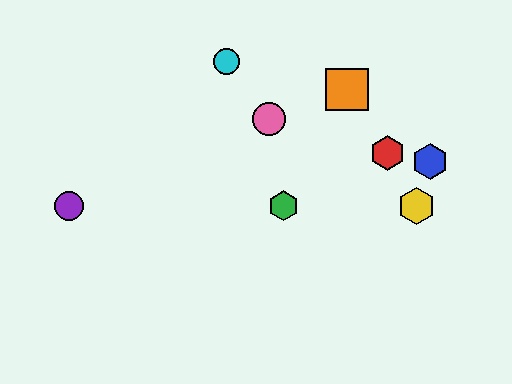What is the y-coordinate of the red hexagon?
The red hexagon is at y≈153.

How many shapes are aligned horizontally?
3 shapes (the green hexagon, the yellow hexagon, the purple circle) are aligned horizontally.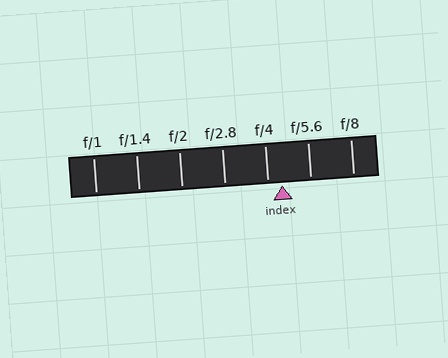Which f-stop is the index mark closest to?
The index mark is closest to f/4.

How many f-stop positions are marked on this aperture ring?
There are 7 f-stop positions marked.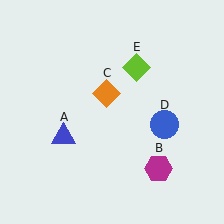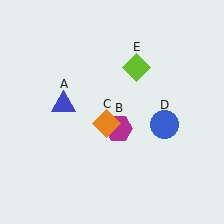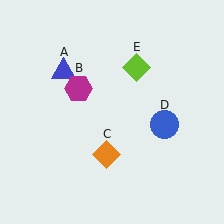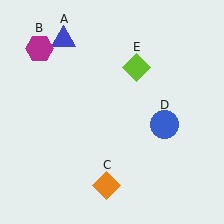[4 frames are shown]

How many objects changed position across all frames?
3 objects changed position: blue triangle (object A), magenta hexagon (object B), orange diamond (object C).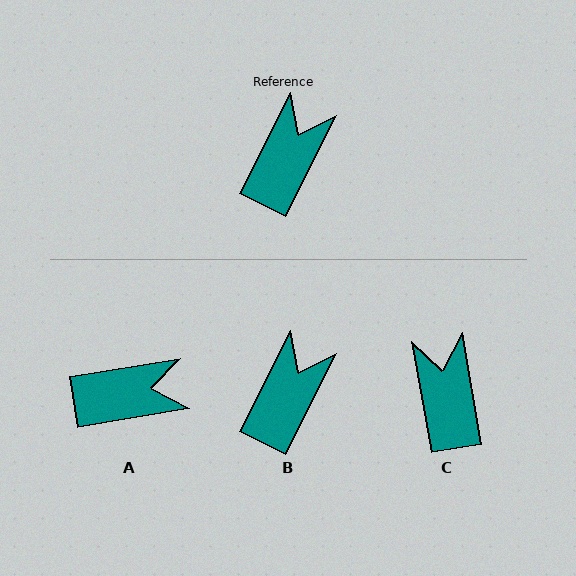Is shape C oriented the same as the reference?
No, it is off by about 37 degrees.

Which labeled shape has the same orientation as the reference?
B.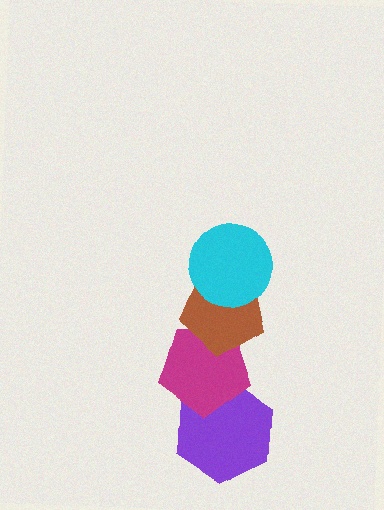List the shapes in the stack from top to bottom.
From top to bottom: the cyan circle, the brown pentagon, the magenta pentagon, the purple hexagon.